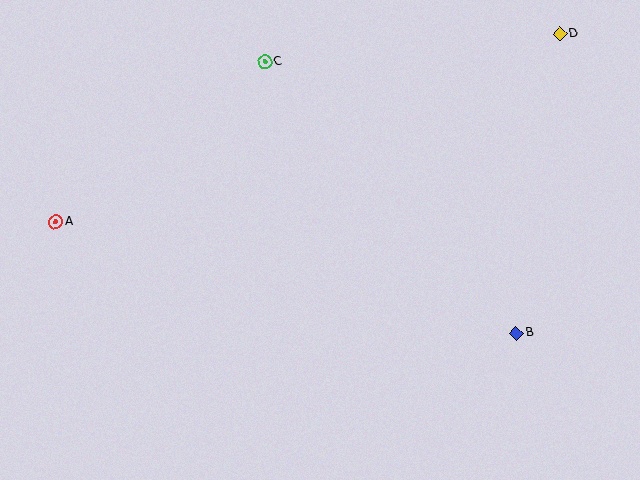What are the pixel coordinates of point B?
Point B is at (516, 333).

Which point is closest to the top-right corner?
Point D is closest to the top-right corner.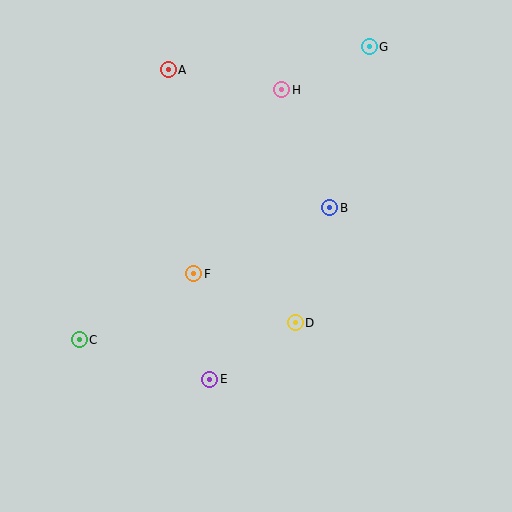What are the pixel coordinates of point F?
Point F is at (194, 274).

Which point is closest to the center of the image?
Point F at (194, 274) is closest to the center.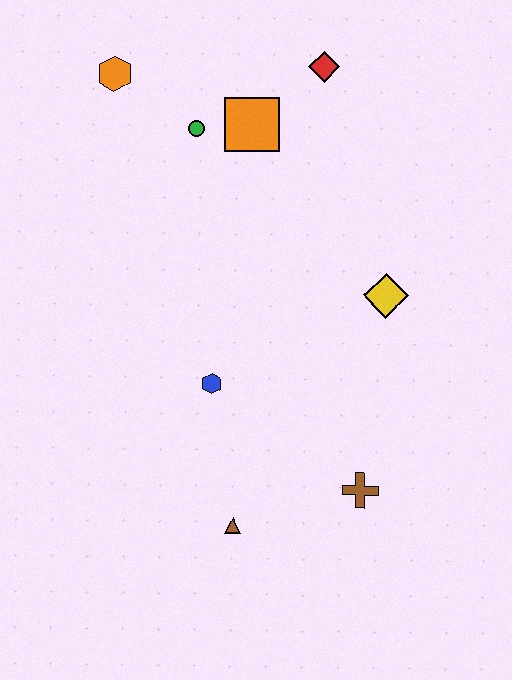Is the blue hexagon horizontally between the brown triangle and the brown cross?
No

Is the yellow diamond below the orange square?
Yes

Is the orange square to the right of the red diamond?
No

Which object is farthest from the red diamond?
The brown triangle is farthest from the red diamond.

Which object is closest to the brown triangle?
The brown cross is closest to the brown triangle.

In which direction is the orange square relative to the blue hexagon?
The orange square is above the blue hexagon.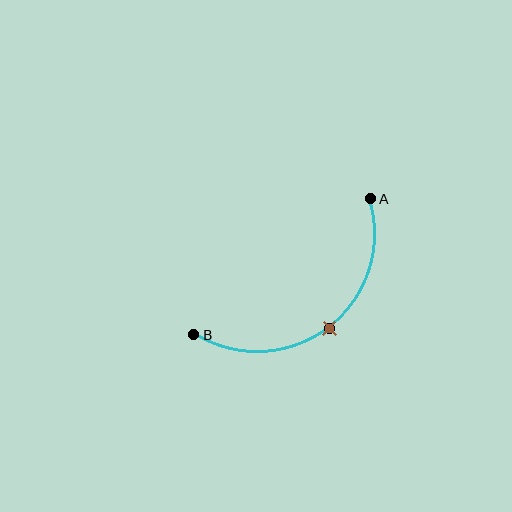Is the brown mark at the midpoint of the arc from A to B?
Yes. The brown mark lies on the arc at equal arc-length from both A and B — it is the arc midpoint.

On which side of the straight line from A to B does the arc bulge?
The arc bulges below and to the right of the straight line connecting A and B.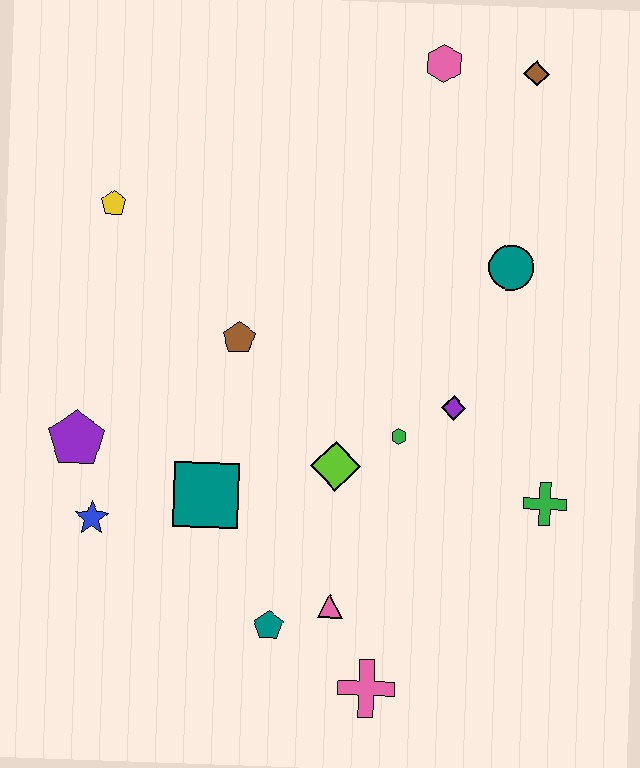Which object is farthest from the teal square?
The brown diamond is farthest from the teal square.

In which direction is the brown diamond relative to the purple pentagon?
The brown diamond is to the right of the purple pentagon.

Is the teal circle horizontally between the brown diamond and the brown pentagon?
Yes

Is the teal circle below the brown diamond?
Yes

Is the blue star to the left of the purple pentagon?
No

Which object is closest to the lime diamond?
The green hexagon is closest to the lime diamond.